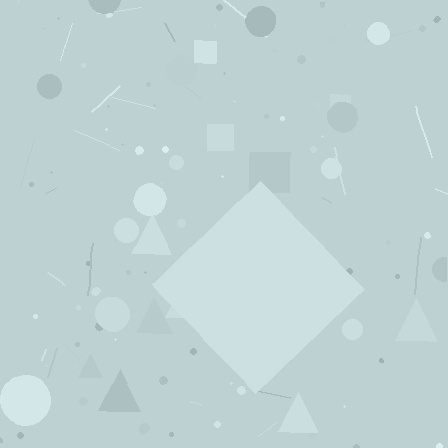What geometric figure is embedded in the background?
A diamond is embedded in the background.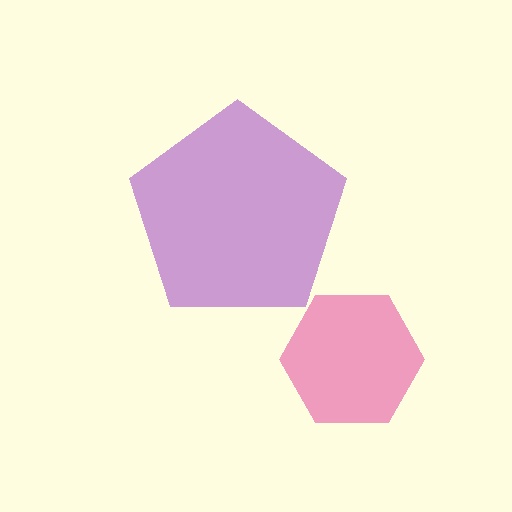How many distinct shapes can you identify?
There are 2 distinct shapes: a pink hexagon, a purple pentagon.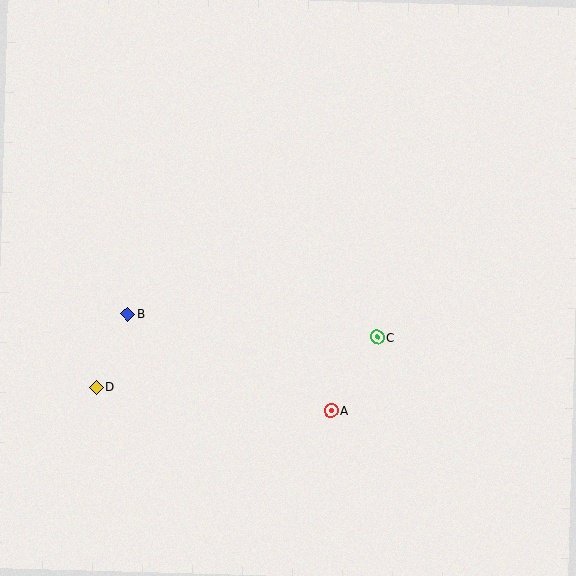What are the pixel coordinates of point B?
Point B is at (128, 314).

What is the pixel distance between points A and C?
The distance between A and C is 86 pixels.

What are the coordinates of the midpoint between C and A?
The midpoint between C and A is at (354, 374).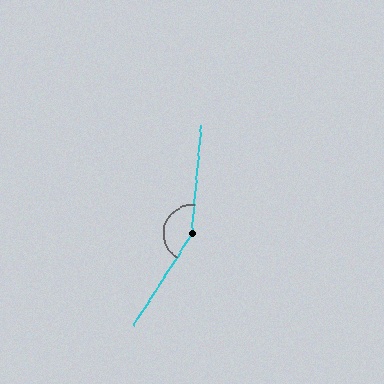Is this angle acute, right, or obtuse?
It is obtuse.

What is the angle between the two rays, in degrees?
Approximately 152 degrees.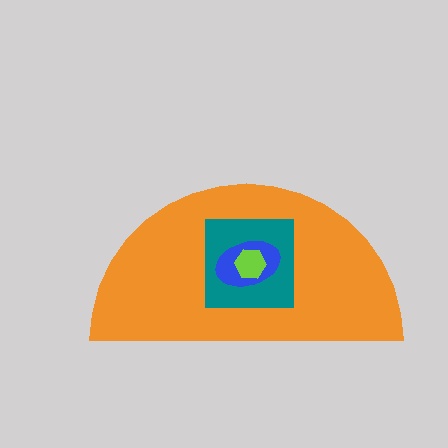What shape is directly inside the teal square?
The blue ellipse.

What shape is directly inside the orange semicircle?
The teal square.